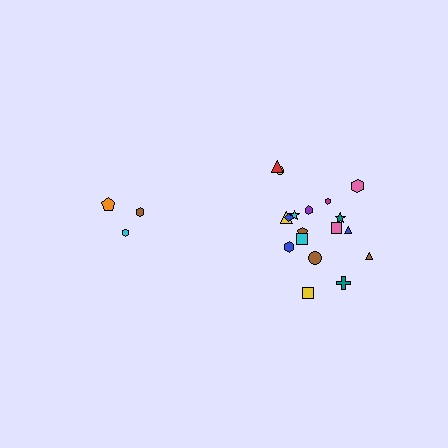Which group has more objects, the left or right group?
The right group.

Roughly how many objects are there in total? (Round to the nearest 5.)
Roughly 20 objects in total.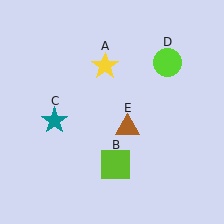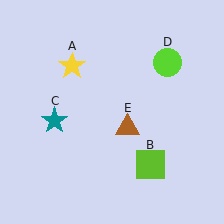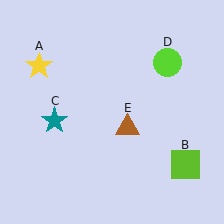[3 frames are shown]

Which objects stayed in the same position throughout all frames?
Teal star (object C) and lime circle (object D) and brown triangle (object E) remained stationary.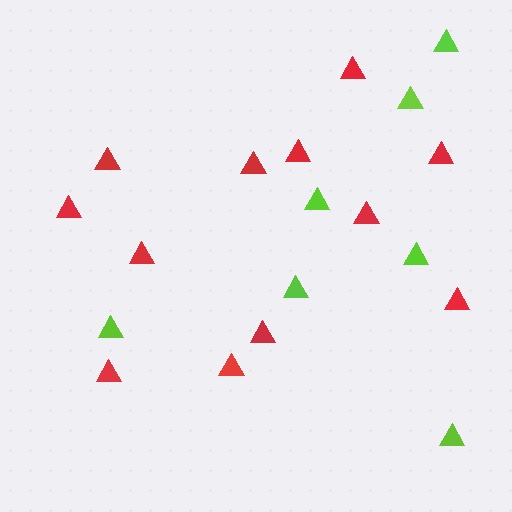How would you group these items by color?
There are 2 groups: one group of lime triangles (7) and one group of red triangles (12).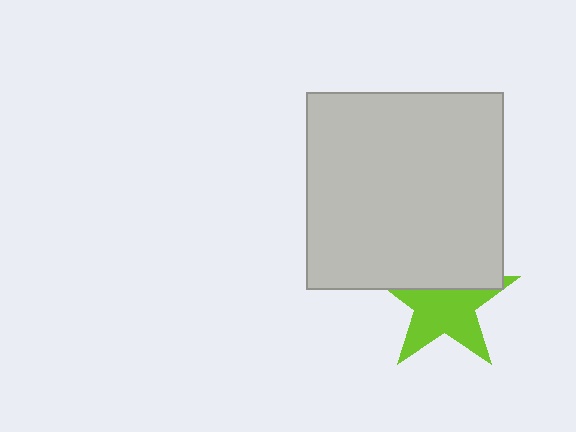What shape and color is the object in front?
The object in front is a light gray square.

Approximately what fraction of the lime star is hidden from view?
Roughly 38% of the lime star is hidden behind the light gray square.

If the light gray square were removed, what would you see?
You would see the complete lime star.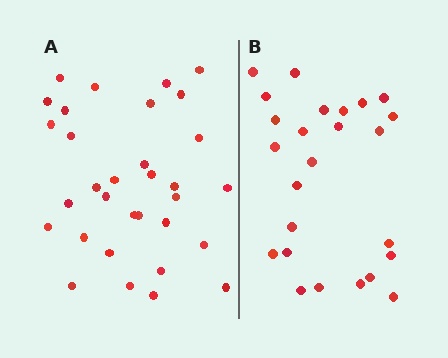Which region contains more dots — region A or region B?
Region A (the left region) has more dots.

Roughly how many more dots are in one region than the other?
Region A has roughly 8 or so more dots than region B.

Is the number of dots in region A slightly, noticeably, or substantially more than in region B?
Region A has noticeably more, but not dramatically so. The ratio is roughly 1.3 to 1.